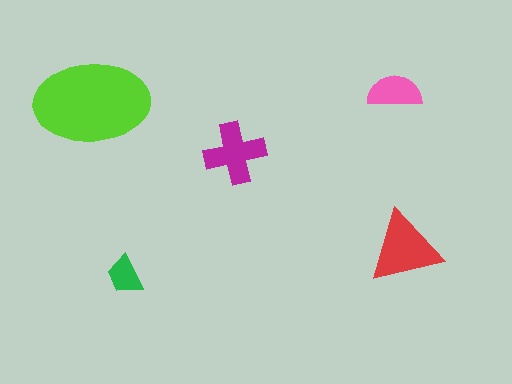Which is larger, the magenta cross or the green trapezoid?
The magenta cross.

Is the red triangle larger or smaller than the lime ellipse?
Smaller.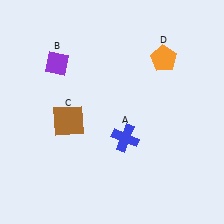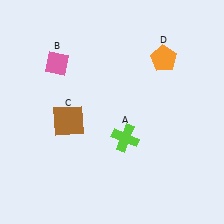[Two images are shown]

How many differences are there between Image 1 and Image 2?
There are 2 differences between the two images.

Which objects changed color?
A changed from blue to lime. B changed from purple to pink.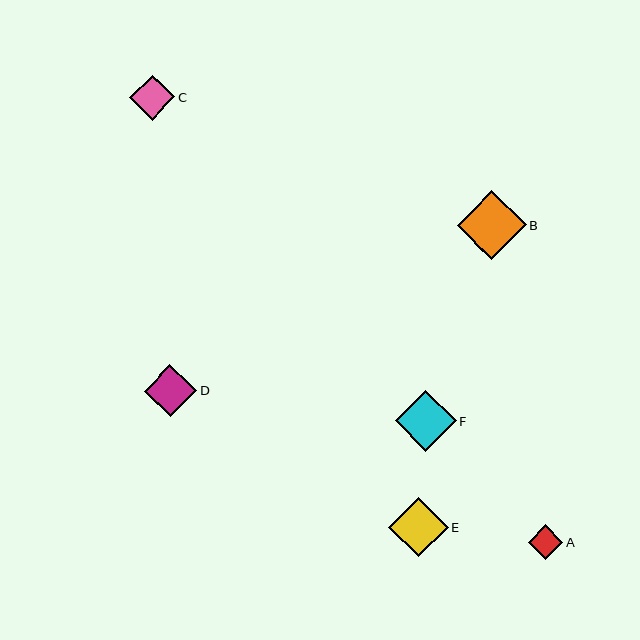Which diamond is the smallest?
Diamond A is the smallest with a size of approximately 34 pixels.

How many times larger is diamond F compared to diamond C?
Diamond F is approximately 1.3 times the size of diamond C.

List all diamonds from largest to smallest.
From largest to smallest: B, F, E, D, C, A.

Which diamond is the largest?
Diamond B is the largest with a size of approximately 69 pixels.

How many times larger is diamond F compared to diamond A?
Diamond F is approximately 1.8 times the size of diamond A.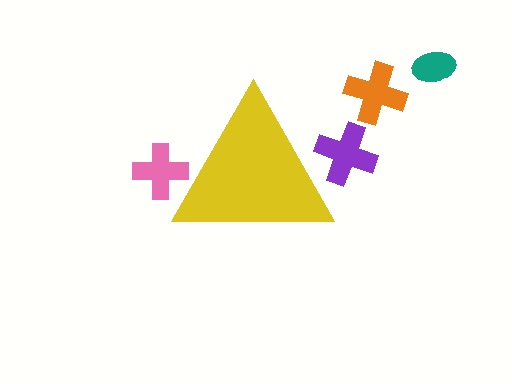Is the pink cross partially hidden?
Yes, the pink cross is partially hidden behind the yellow triangle.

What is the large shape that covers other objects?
A yellow triangle.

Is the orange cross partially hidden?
No, the orange cross is fully visible.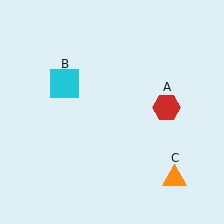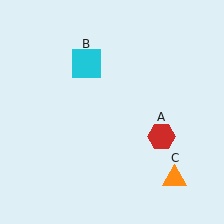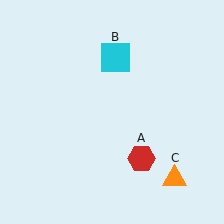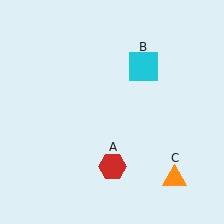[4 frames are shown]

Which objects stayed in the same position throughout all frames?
Orange triangle (object C) remained stationary.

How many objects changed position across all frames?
2 objects changed position: red hexagon (object A), cyan square (object B).